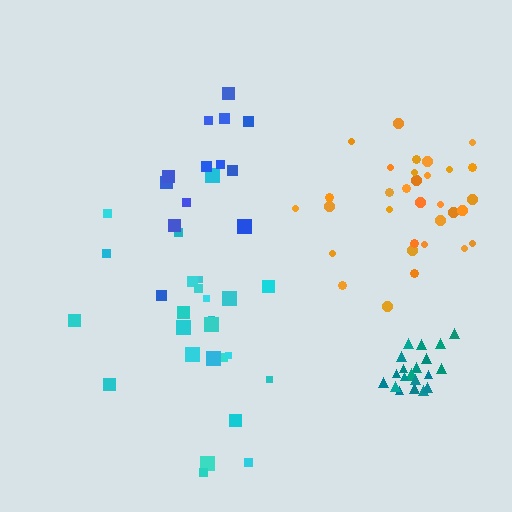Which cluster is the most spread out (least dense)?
Cyan.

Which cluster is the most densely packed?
Teal.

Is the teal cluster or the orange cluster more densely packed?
Teal.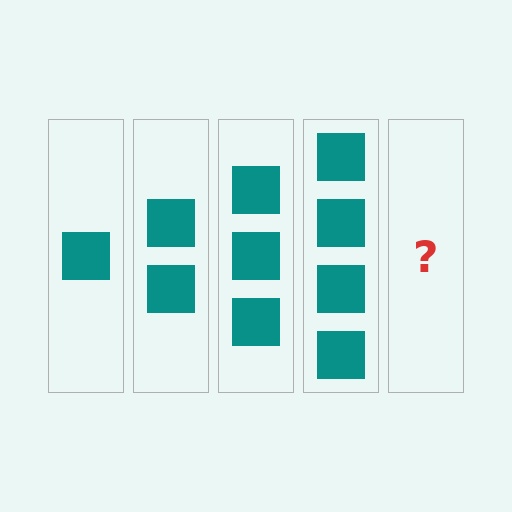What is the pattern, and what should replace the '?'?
The pattern is that each step adds one more square. The '?' should be 5 squares.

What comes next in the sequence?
The next element should be 5 squares.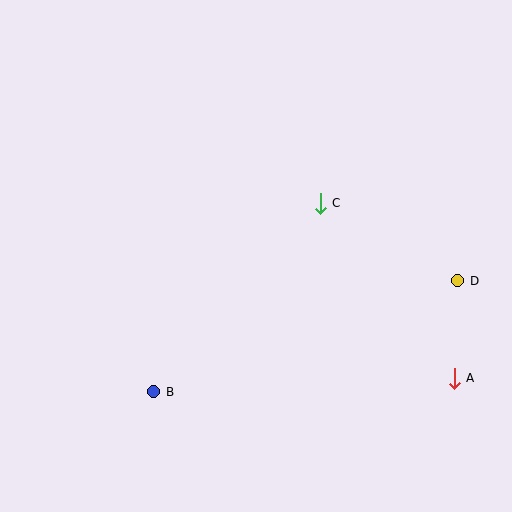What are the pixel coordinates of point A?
Point A is at (454, 378).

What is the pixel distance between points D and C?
The distance between D and C is 158 pixels.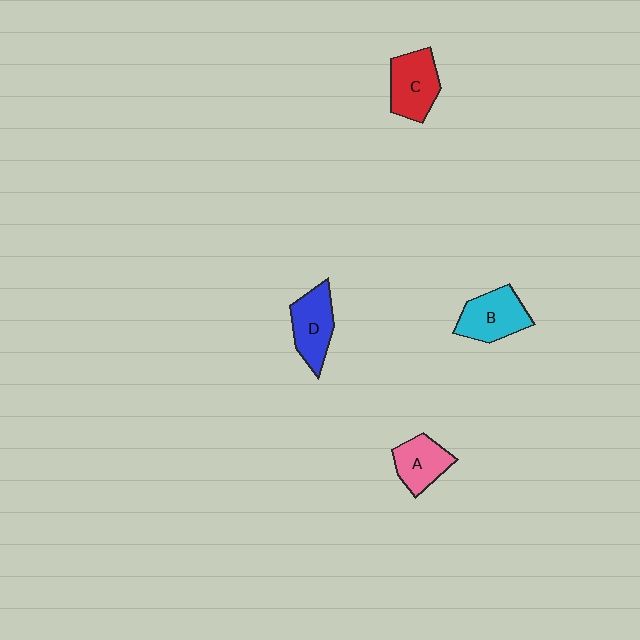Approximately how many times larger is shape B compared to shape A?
Approximately 1.2 times.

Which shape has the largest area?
Shape B (cyan).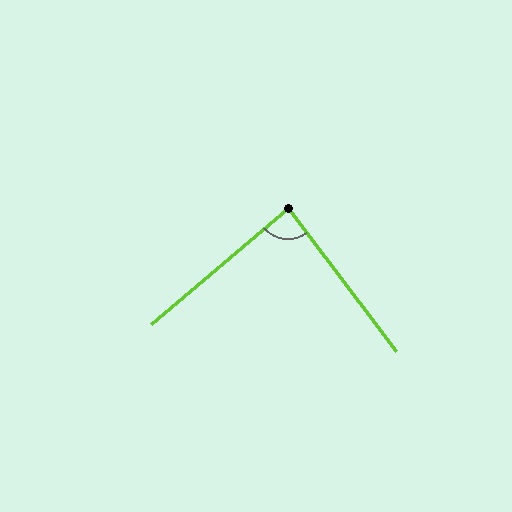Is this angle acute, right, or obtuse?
It is approximately a right angle.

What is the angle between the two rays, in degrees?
Approximately 87 degrees.